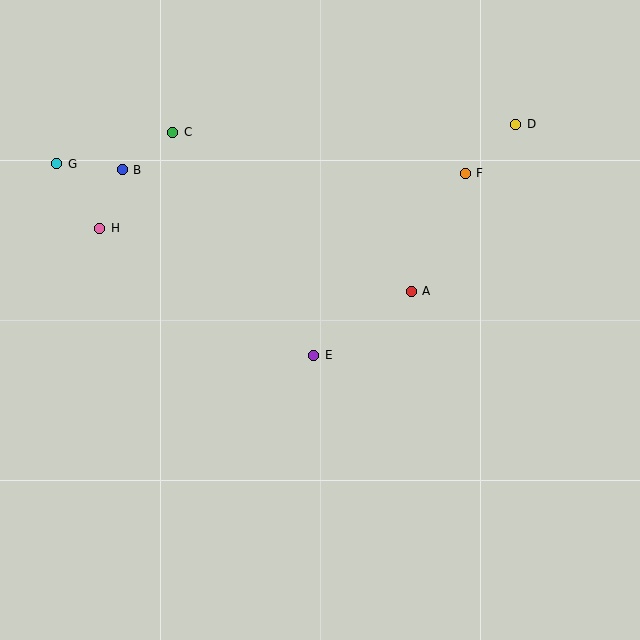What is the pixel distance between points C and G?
The distance between C and G is 120 pixels.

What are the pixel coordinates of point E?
Point E is at (314, 355).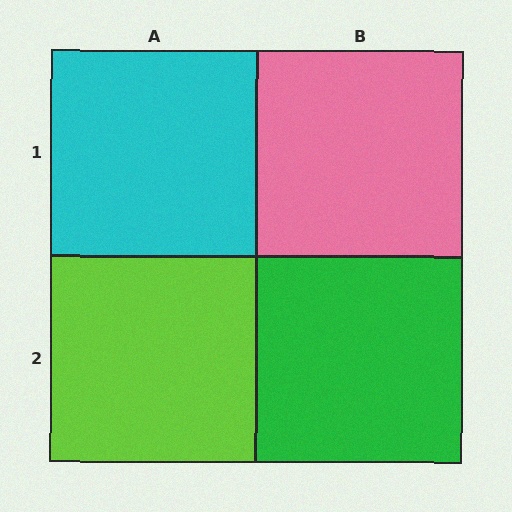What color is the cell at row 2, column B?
Green.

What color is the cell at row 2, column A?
Lime.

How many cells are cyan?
1 cell is cyan.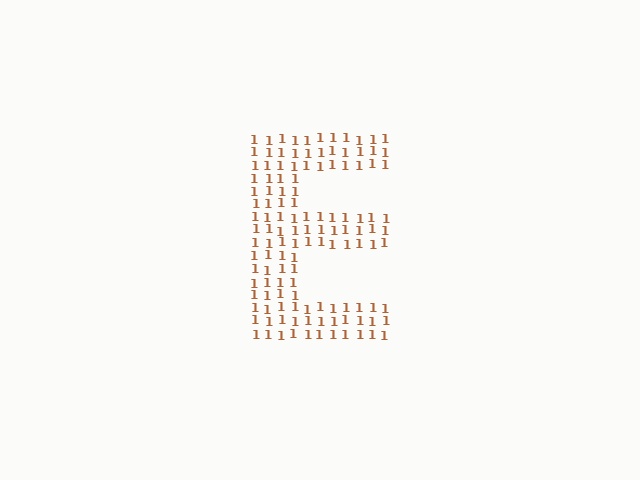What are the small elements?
The small elements are digit 1's.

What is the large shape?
The large shape is the letter E.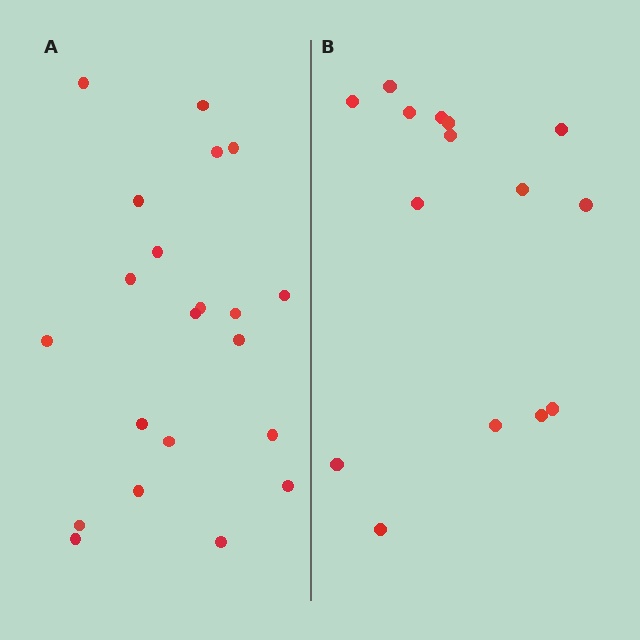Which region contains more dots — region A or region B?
Region A (the left region) has more dots.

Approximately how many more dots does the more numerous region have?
Region A has about 6 more dots than region B.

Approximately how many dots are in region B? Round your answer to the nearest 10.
About 20 dots. (The exact count is 15, which rounds to 20.)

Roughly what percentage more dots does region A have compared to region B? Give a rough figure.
About 40% more.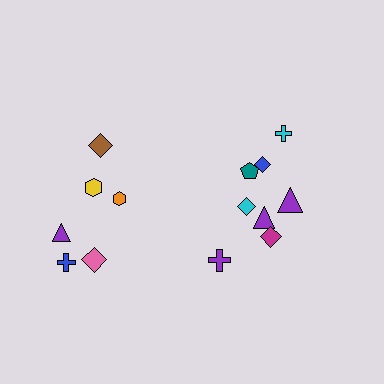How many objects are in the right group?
There are 8 objects.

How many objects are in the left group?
There are 6 objects.